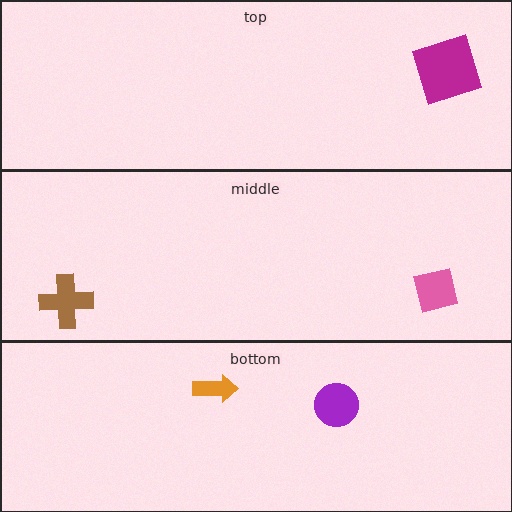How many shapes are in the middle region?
2.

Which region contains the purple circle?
The bottom region.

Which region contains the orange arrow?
The bottom region.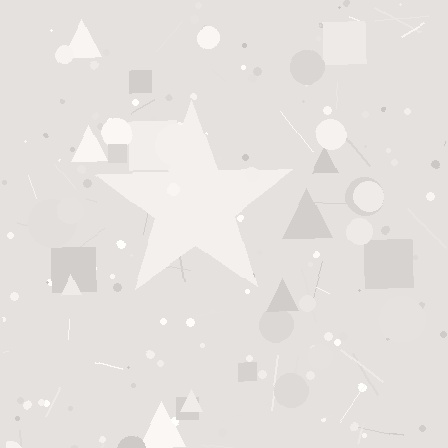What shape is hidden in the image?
A star is hidden in the image.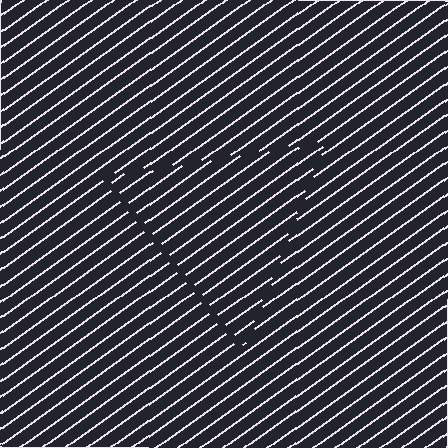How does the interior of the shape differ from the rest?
The interior of the shape contains the same grating, shifted by half a period — the contour is defined by the phase discontinuity where line-ends from the inner and outer gratings abut.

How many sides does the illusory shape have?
3 sides — the line-ends trace a triangle.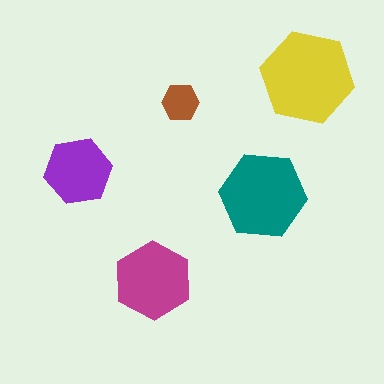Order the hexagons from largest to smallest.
the yellow one, the teal one, the magenta one, the purple one, the brown one.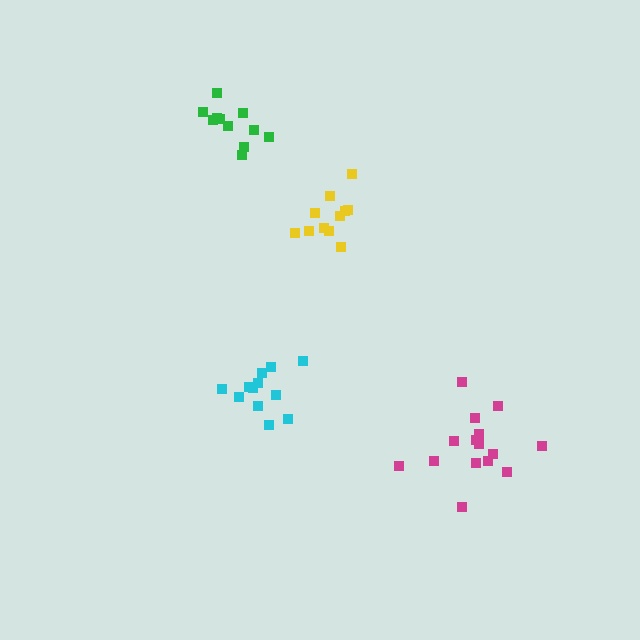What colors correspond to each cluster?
The clusters are colored: magenta, yellow, green, cyan.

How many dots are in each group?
Group 1: 15 dots, Group 2: 11 dots, Group 3: 11 dots, Group 4: 12 dots (49 total).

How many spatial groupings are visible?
There are 4 spatial groupings.